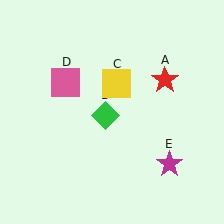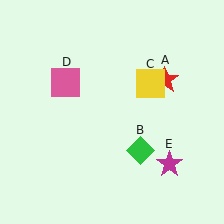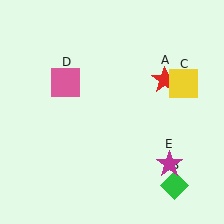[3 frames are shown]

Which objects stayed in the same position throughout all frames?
Red star (object A) and pink square (object D) and magenta star (object E) remained stationary.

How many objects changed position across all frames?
2 objects changed position: green diamond (object B), yellow square (object C).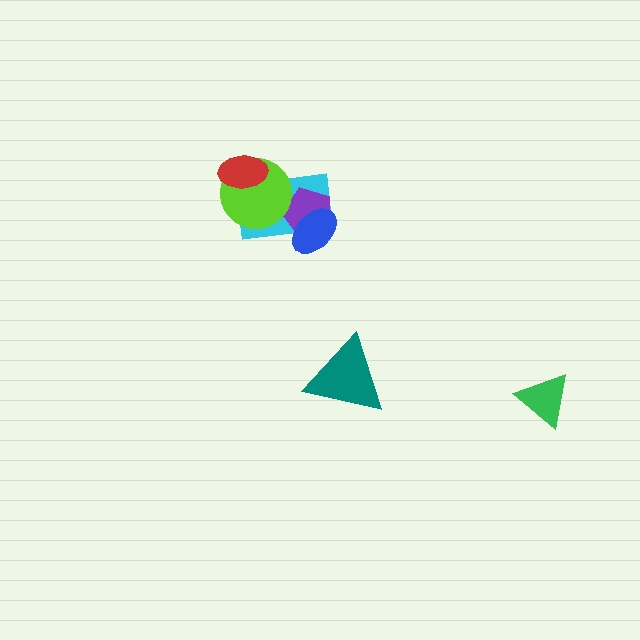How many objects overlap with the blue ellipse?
2 objects overlap with the blue ellipse.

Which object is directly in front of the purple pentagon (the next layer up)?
The blue ellipse is directly in front of the purple pentagon.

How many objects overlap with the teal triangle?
0 objects overlap with the teal triangle.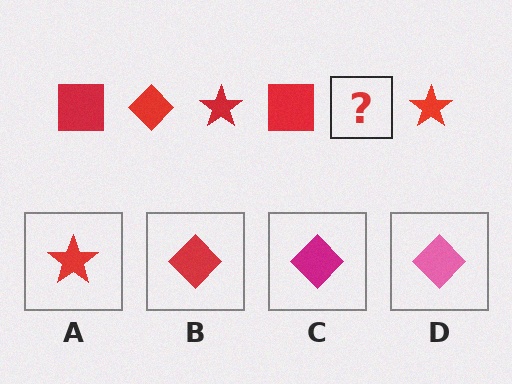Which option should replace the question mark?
Option B.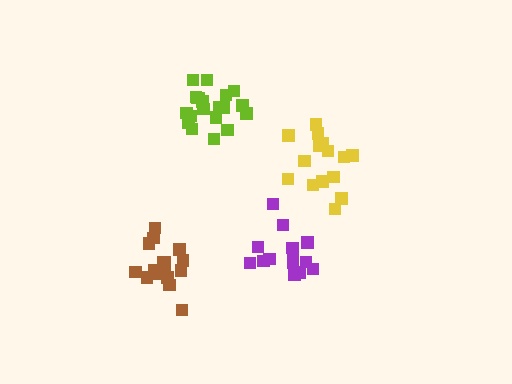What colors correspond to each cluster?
The clusters are colored: lime, brown, purple, yellow.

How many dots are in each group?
Group 1: 20 dots, Group 2: 16 dots, Group 3: 15 dots, Group 4: 15 dots (66 total).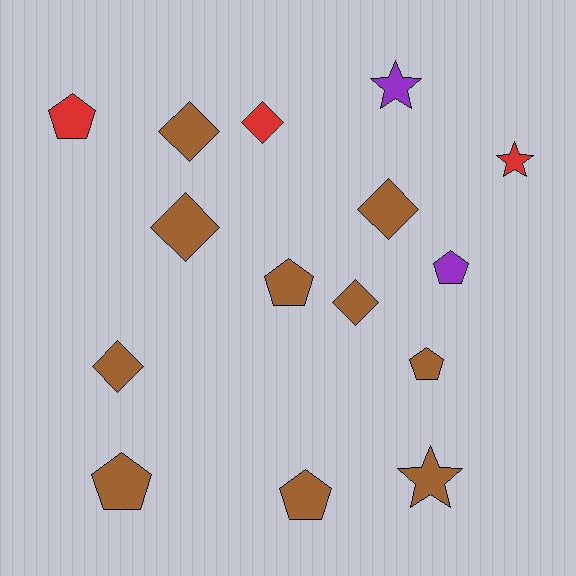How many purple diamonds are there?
There are no purple diamonds.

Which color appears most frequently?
Brown, with 10 objects.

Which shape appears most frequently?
Diamond, with 6 objects.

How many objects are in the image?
There are 15 objects.